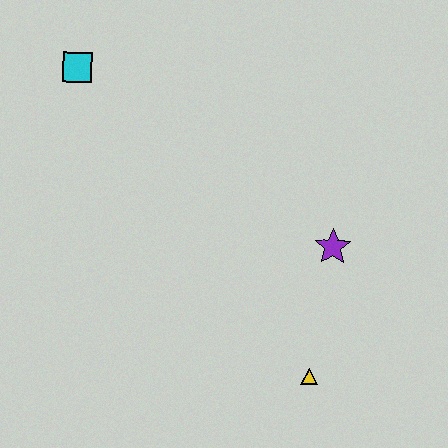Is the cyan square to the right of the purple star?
No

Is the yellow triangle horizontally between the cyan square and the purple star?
Yes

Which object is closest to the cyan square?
The purple star is closest to the cyan square.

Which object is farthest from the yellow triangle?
The cyan square is farthest from the yellow triangle.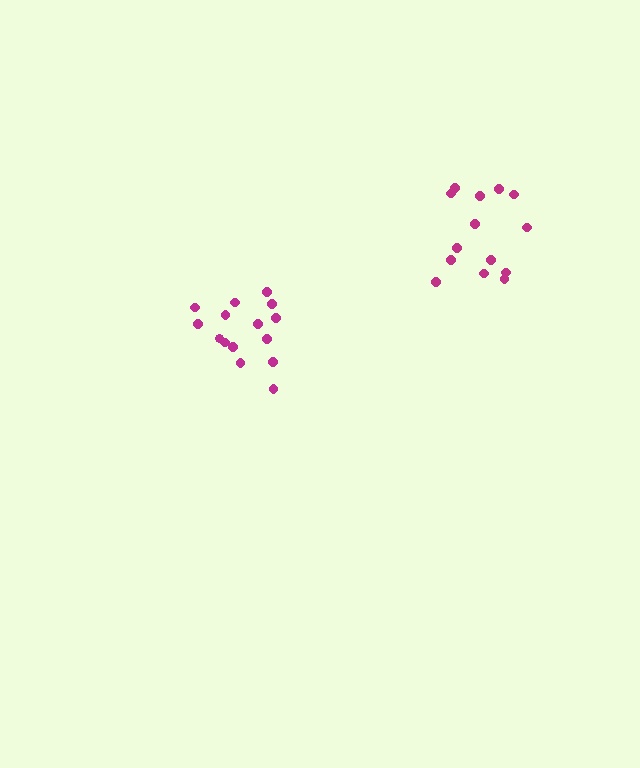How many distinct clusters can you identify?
There are 2 distinct clusters.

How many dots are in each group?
Group 1: 15 dots, Group 2: 14 dots (29 total).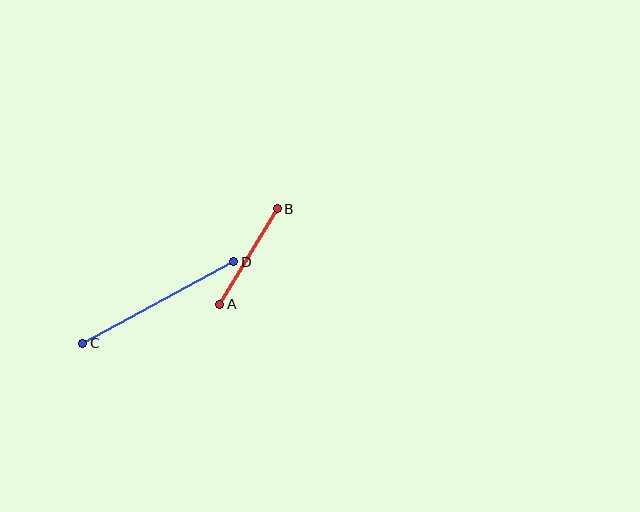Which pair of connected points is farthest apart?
Points C and D are farthest apart.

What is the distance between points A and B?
The distance is approximately 112 pixels.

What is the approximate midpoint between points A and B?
The midpoint is at approximately (248, 256) pixels.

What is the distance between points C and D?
The distance is approximately 172 pixels.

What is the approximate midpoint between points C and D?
The midpoint is at approximately (158, 302) pixels.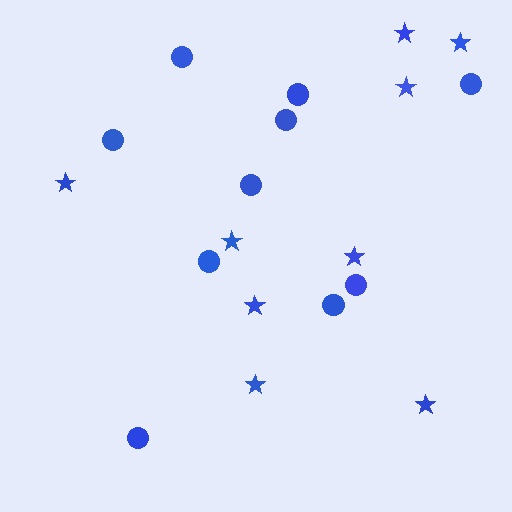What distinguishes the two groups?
There are 2 groups: one group of stars (9) and one group of circles (10).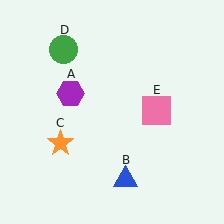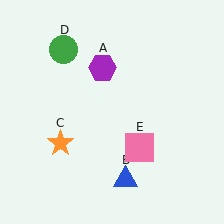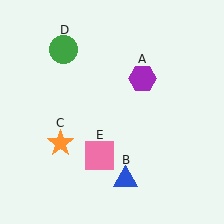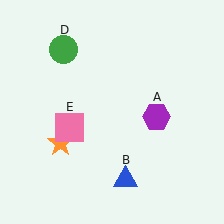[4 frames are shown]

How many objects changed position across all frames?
2 objects changed position: purple hexagon (object A), pink square (object E).